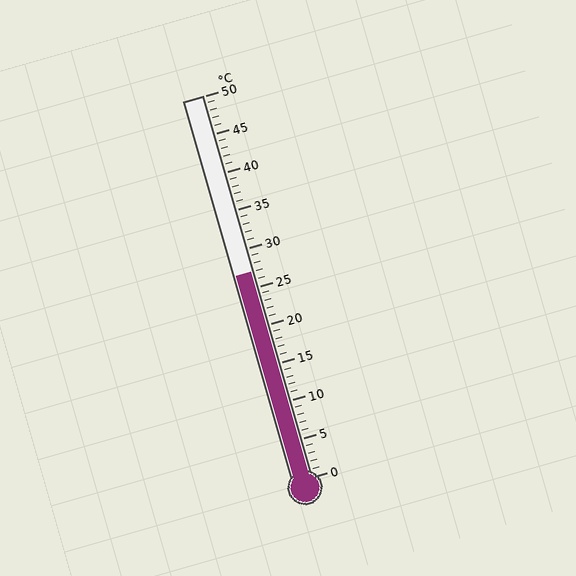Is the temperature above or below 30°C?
The temperature is below 30°C.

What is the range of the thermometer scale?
The thermometer scale ranges from 0°C to 50°C.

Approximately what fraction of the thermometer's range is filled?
The thermometer is filled to approximately 55% of its range.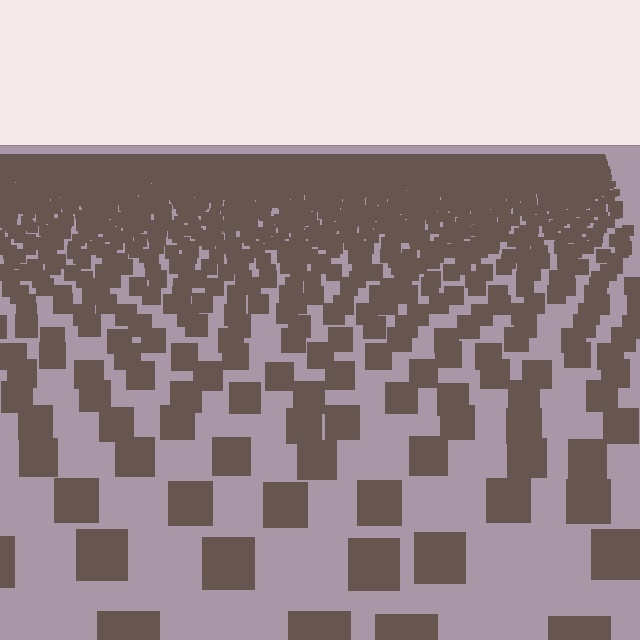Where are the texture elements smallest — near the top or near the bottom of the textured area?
Near the top.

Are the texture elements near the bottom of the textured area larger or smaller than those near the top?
Larger. Near the bottom, elements are closer to the viewer and appear at a bigger on-screen size.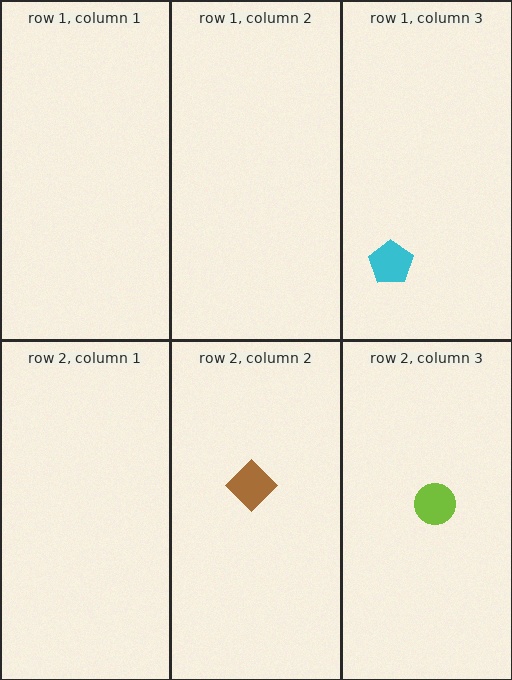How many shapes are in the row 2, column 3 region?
1.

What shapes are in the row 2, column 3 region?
The lime circle.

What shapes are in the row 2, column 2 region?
The brown diamond.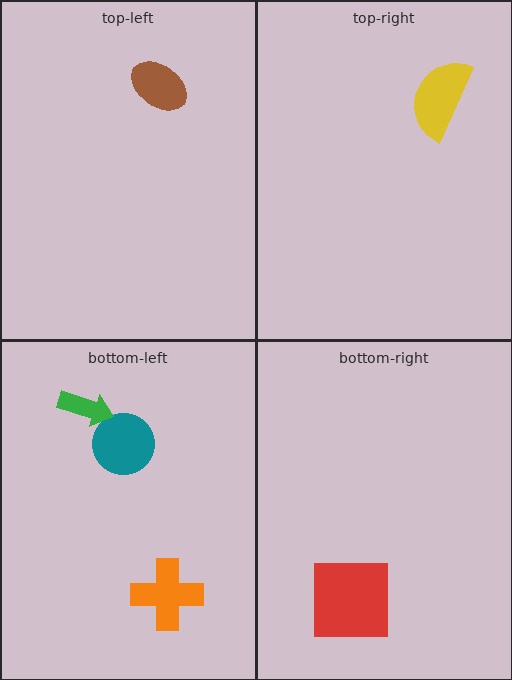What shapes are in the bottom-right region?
The red square.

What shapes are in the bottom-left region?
The teal circle, the orange cross, the green arrow.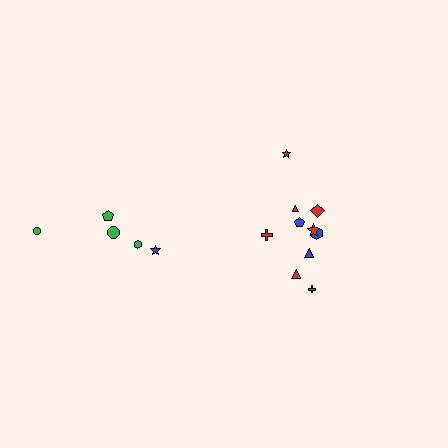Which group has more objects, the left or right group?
The right group.